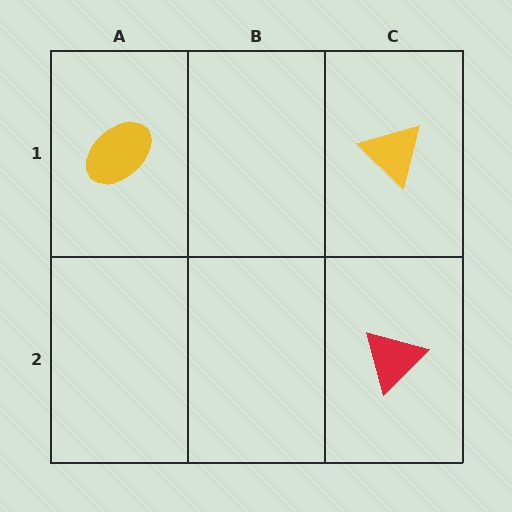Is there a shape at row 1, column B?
No, that cell is empty.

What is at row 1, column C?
A yellow triangle.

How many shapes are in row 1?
2 shapes.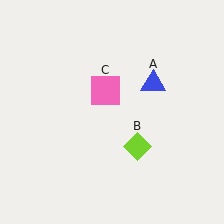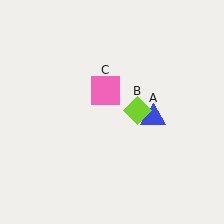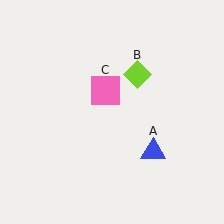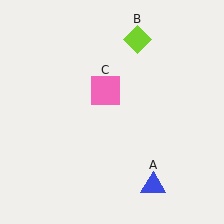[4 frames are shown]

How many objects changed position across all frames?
2 objects changed position: blue triangle (object A), lime diamond (object B).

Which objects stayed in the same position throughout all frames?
Pink square (object C) remained stationary.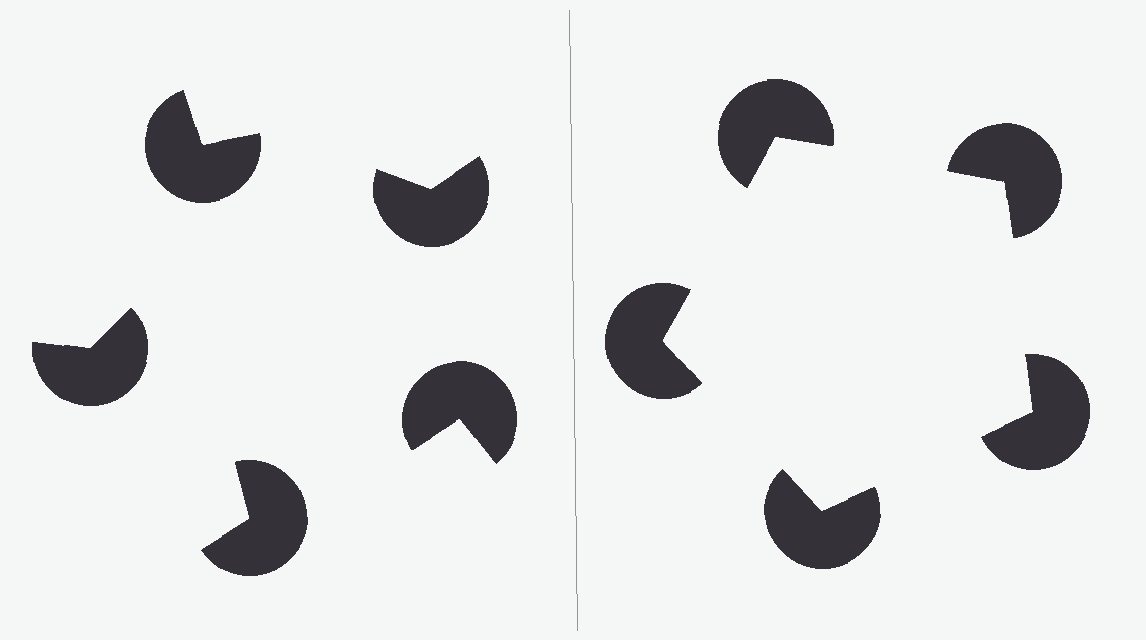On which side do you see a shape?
An illusory pentagon appears on the right side. On the left side the wedge cuts are rotated, so no coherent shape forms.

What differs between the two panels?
The pac-man discs are positioned identically on both sides; only the wedge orientations differ. On the right they align to a pentagon; on the left they are misaligned.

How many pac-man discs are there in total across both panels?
10 — 5 on each side.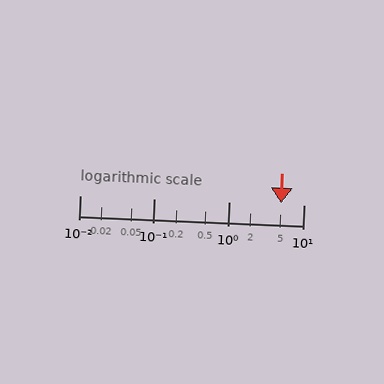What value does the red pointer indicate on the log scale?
The pointer indicates approximately 5.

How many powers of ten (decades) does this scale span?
The scale spans 3 decades, from 0.01 to 10.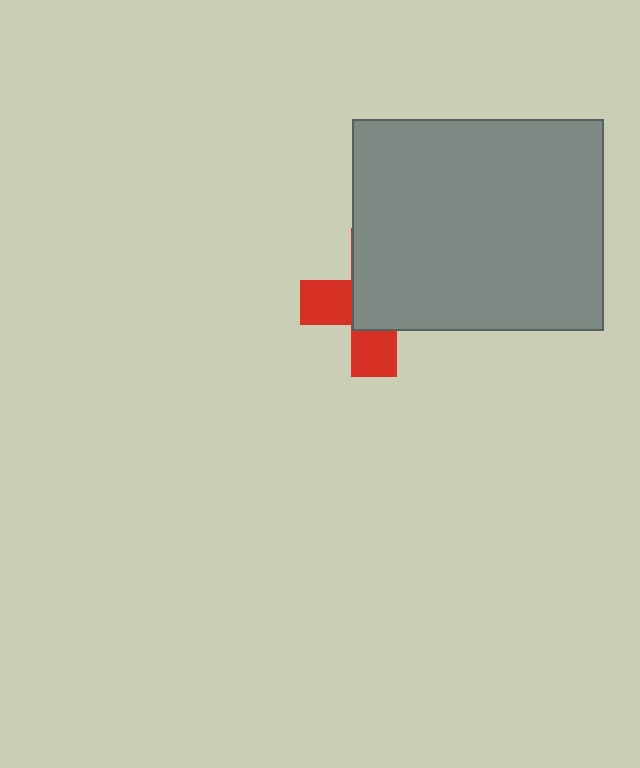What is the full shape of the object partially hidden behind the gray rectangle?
The partially hidden object is a red cross.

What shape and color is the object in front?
The object in front is a gray rectangle.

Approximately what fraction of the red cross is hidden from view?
Roughly 61% of the red cross is hidden behind the gray rectangle.